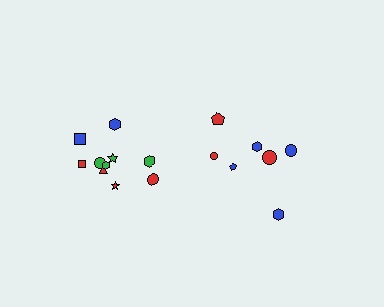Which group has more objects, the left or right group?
The left group.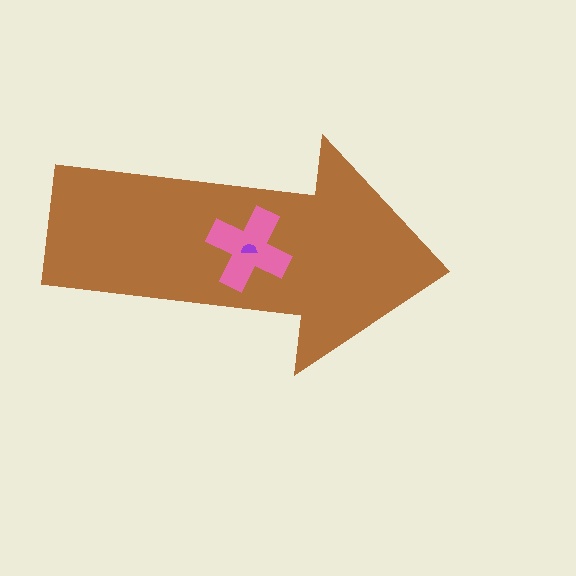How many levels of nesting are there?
3.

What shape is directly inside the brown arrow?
The pink cross.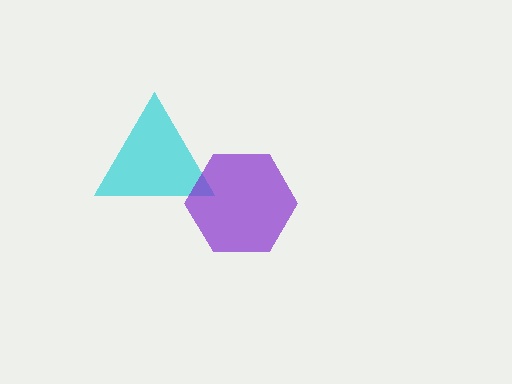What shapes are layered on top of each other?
The layered shapes are: a cyan triangle, a purple hexagon.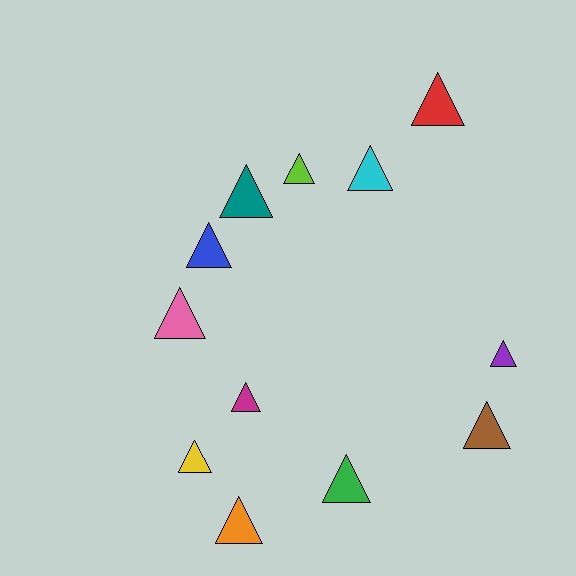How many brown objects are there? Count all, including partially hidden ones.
There is 1 brown object.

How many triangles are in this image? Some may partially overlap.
There are 12 triangles.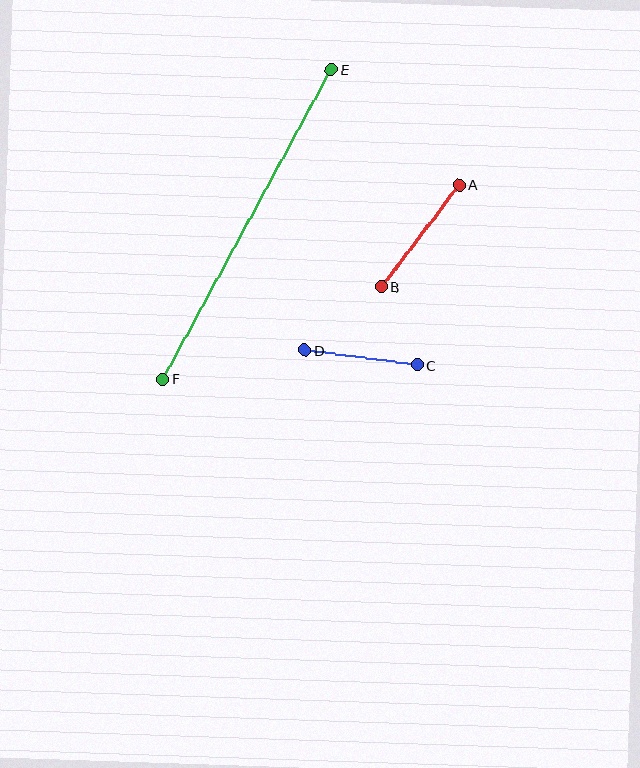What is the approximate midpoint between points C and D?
The midpoint is at approximately (361, 358) pixels.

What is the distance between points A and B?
The distance is approximately 128 pixels.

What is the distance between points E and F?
The distance is approximately 353 pixels.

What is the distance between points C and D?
The distance is approximately 113 pixels.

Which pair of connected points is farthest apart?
Points E and F are farthest apart.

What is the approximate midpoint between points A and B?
The midpoint is at approximately (420, 236) pixels.